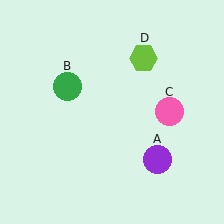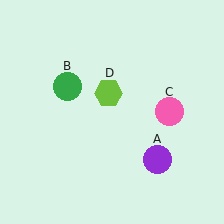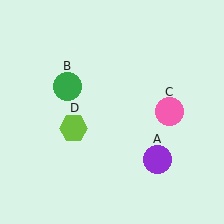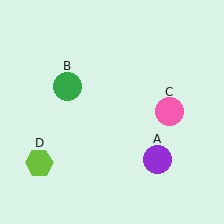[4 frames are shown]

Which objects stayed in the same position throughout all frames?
Purple circle (object A) and green circle (object B) and pink circle (object C) remained stationary.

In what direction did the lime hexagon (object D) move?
The lime hexagon (object D) moved down and to the left.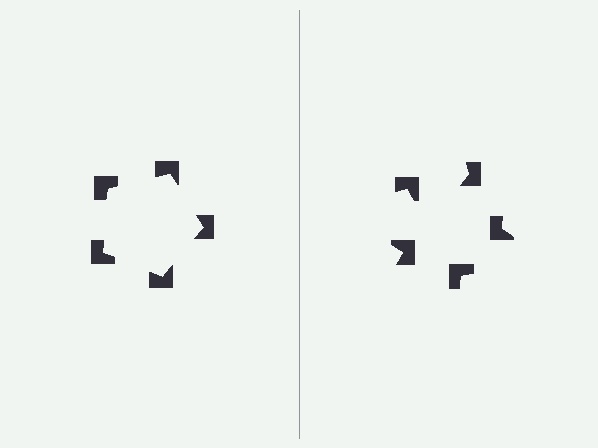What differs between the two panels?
The notched squares are positioned identically on both sides; only the wedge orientations differ. On the left they align to a pentagon; on the right they are misaligned.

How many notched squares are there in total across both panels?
10 — 5 on each side.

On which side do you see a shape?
An illusory pentagon appears on the left side. On the right side the wedge cuts are rotated, so no coherent shape forms.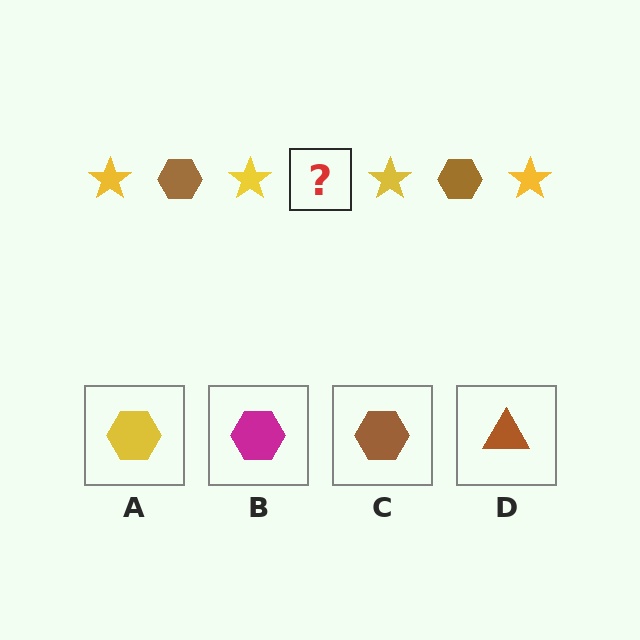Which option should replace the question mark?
Option C.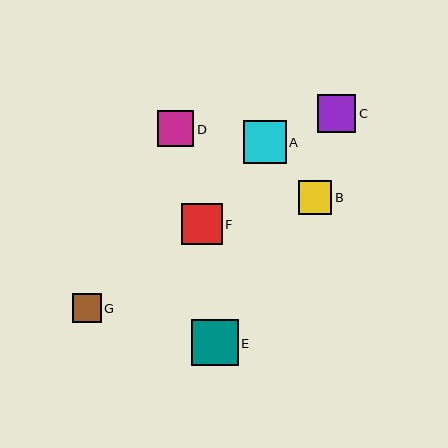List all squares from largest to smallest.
From largest to smallest: E, A, F, C, D, B, G.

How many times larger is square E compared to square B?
Square E is approximately 1.4 times the size of square B.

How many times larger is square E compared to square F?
Square E is approximately 1.1 times the size of square F.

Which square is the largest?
Square E is the largest with a size of approximately 46 pixels.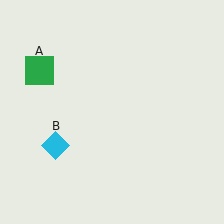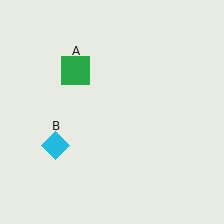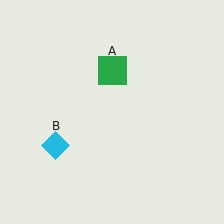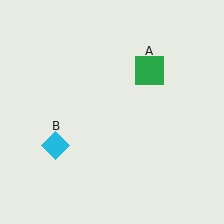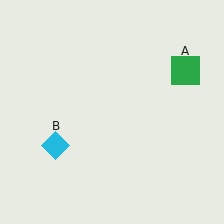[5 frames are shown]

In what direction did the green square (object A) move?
The green square (object A) moved right.